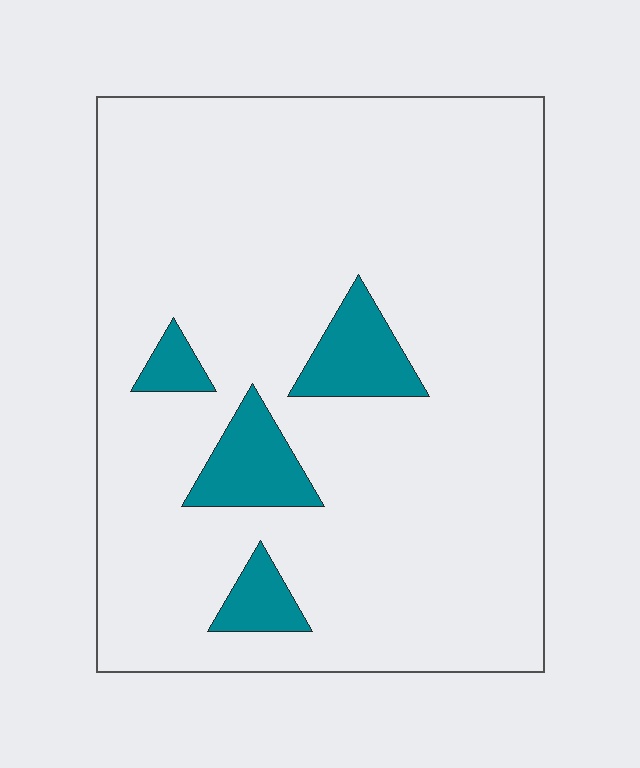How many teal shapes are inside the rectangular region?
4.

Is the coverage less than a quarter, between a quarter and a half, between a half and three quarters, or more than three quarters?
Less than a quarter.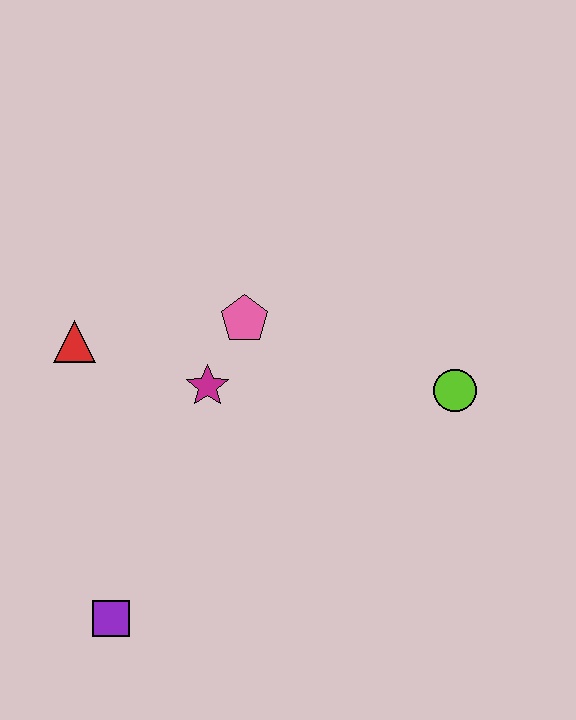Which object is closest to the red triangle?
The magenta star is closest to the red triangle.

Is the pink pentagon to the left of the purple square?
No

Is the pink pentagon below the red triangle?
No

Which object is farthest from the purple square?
The lime circle is farthest from the purple square.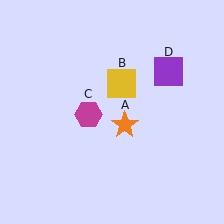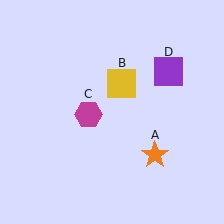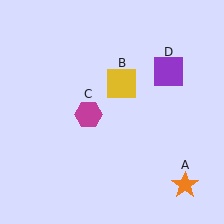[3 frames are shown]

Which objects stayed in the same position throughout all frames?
Yellow square (object B) and magenta hexagon (object C) and purple square (object D) remained stationary.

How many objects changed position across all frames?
1 object changed position: orange star (object A).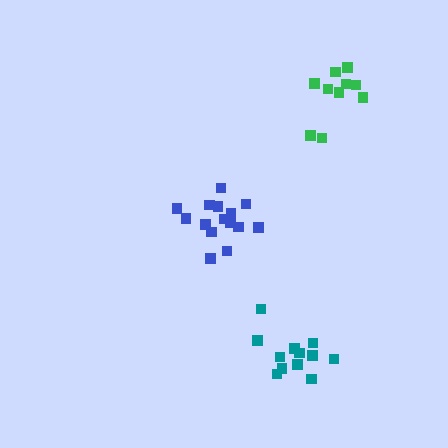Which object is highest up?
The green cluster is topmost.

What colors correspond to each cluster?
The clusters are colored: blue, green, teal.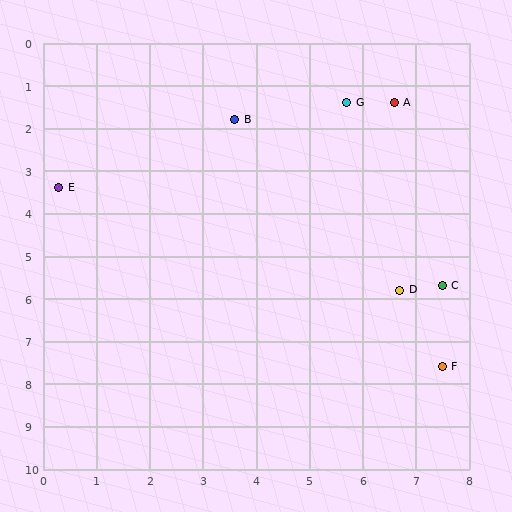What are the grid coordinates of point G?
Point G is at approximately (5.7, 1.4).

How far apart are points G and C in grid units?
Points G and C are about 4.7 grid units apart.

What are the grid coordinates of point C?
Point C is at approximately (7.5, 5.7).